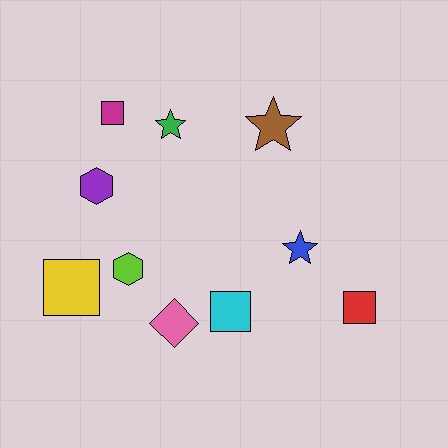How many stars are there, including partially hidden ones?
There are 3 stars.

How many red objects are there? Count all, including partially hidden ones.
There is 1 red object.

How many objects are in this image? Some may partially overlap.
There are 10 objects.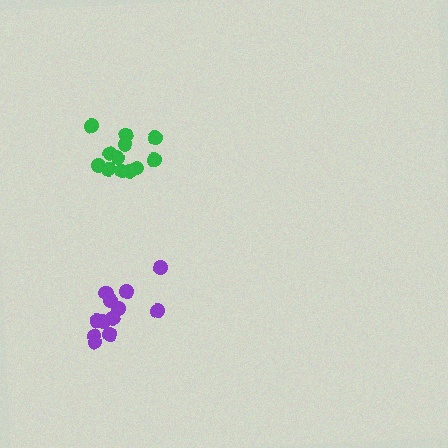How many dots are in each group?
Group 1: 12 dots, Group 2: 13 dots (25 total).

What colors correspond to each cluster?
The clusters are colored: green, purple.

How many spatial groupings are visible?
There are 2 spatial groupings.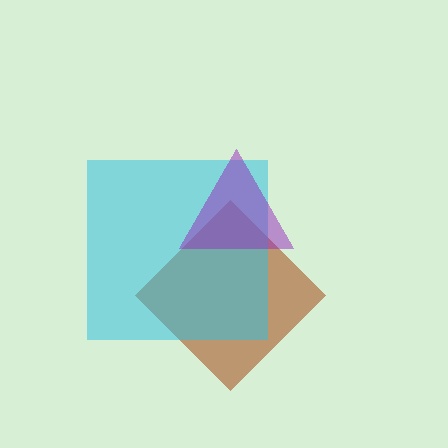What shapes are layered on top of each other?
The layered shapes are: a brown diamond, a cyan square, a purple triangle.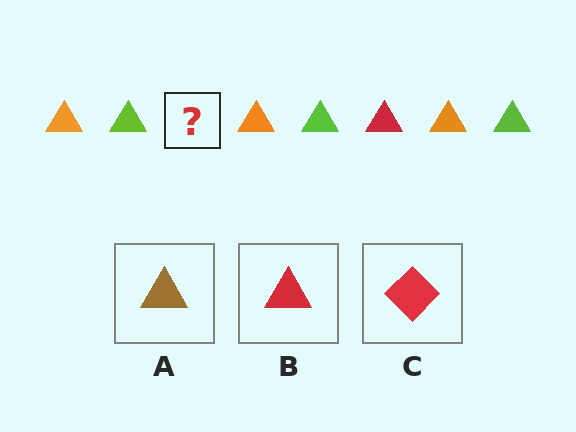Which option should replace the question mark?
Option B.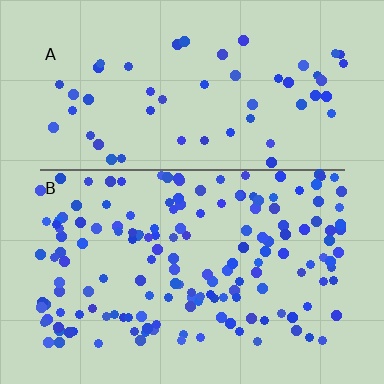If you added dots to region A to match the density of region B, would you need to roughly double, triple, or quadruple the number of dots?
Approximately triple.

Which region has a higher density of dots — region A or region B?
B (the bottom).